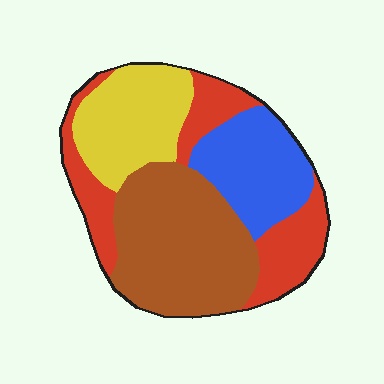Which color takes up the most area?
Brown, at roughly 35%.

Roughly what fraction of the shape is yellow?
Yellow covers about 20% of the shape.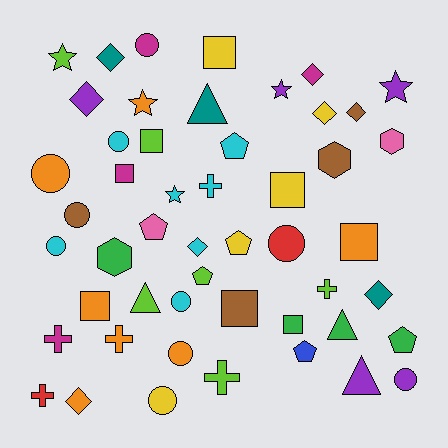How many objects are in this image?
There are 50 objects.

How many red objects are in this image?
There are 2 red objects.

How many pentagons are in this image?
There are 6 pentagons.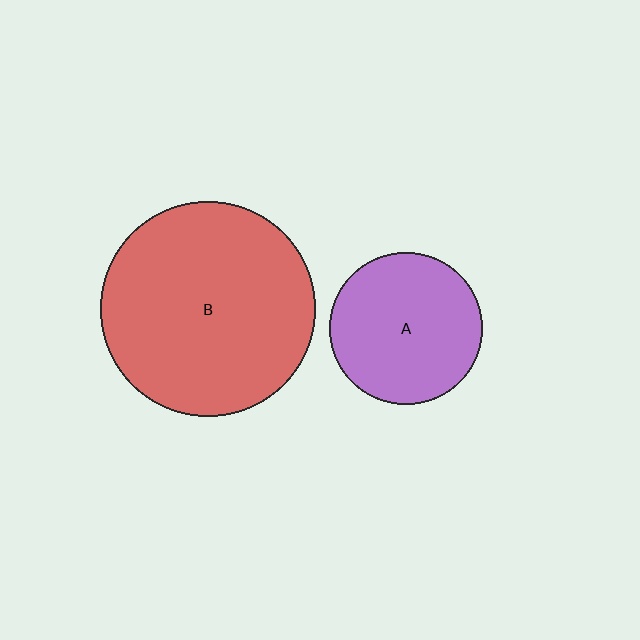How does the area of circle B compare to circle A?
Approximately 2.0 times.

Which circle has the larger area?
Circle B (red).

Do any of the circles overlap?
No, none of the circles overlap.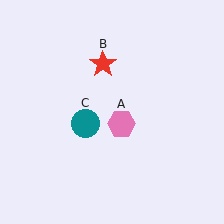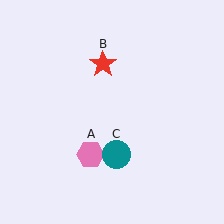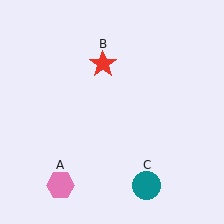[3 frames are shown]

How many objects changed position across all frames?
2 objects changed position: pink hexagon (object A), teal circle (object C).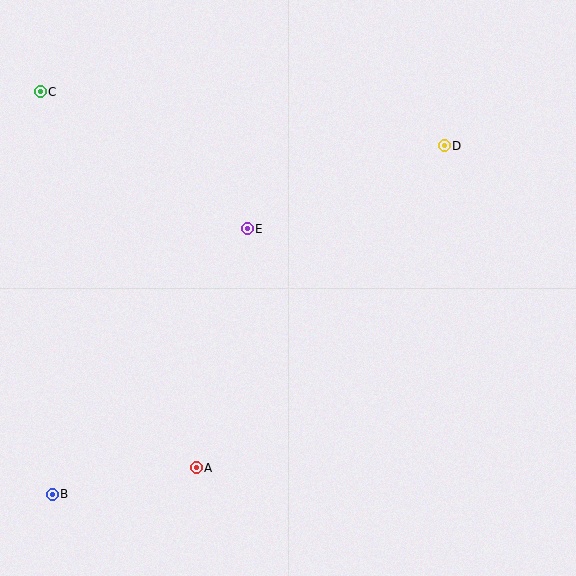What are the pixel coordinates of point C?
Point C is at (40, 92).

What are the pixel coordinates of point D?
Point D is at (444, 146).